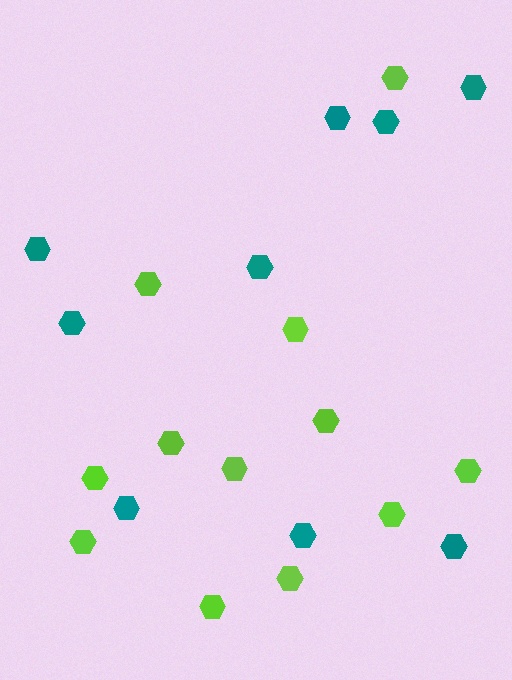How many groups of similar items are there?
There are 2 groups: one group of teal hexagons (9) and one group of lime hexagons (12).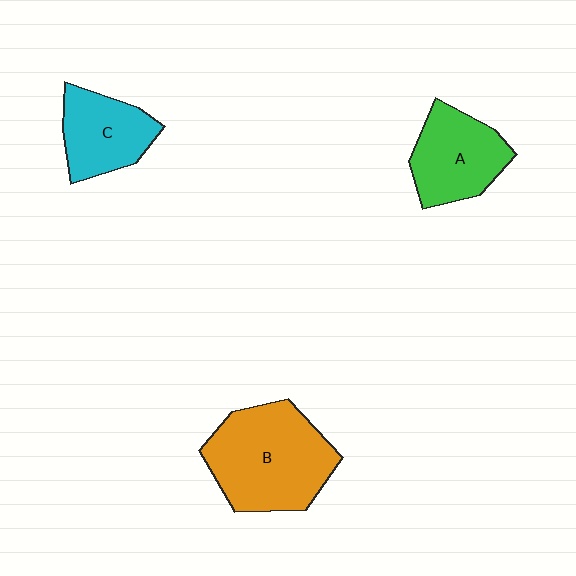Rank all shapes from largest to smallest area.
From largest to smallest: B (orange), A (green), C (cyan).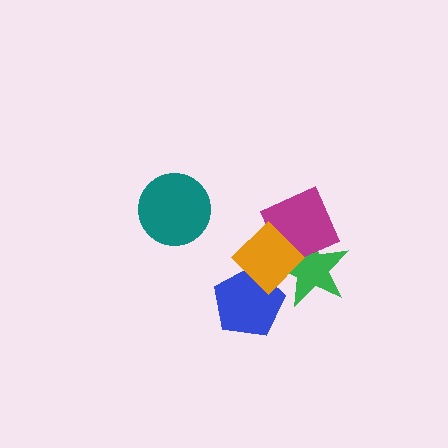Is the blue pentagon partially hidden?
Yes, it is partially covered by another shape.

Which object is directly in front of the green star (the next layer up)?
The magenta diamond is directly in front of the green star.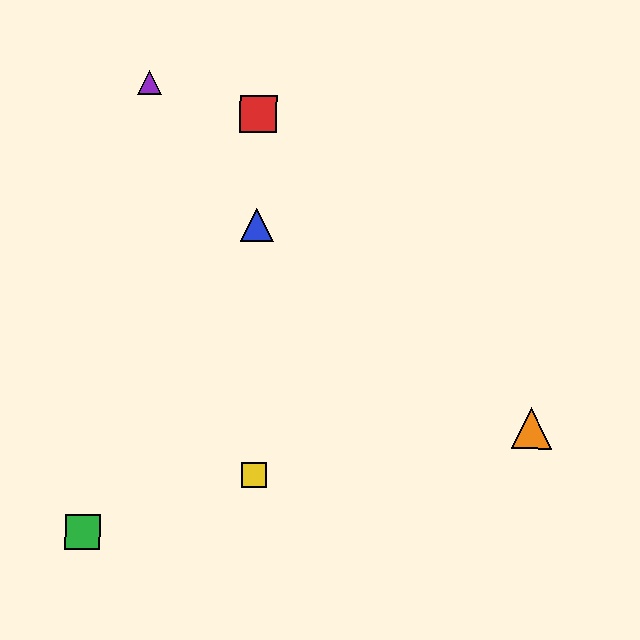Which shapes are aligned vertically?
The red square, the blue triangle, the yellow square are aligned vertically.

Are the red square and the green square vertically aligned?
No, the red square is at x≈258 and the green square is at x≈83.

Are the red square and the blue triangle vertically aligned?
Yes, both are at x≈258.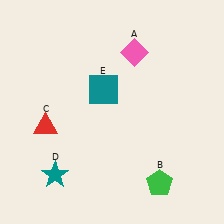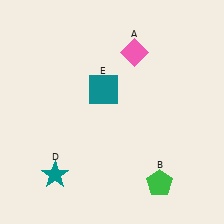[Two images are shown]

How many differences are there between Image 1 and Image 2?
There is 1 difference between the two images.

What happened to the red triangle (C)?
The red triangle (C) was removed in Image 2. It was in the bottom-left area of Image 1.